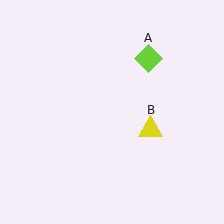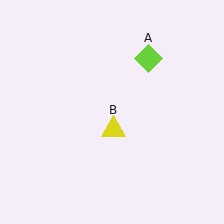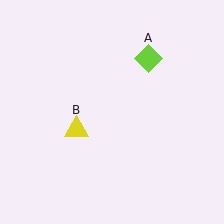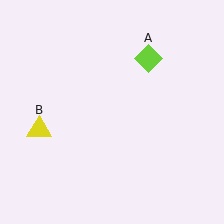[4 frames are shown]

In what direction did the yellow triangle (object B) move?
The yellow triangle (object B) moved left.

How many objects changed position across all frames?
1 object changed position: yellow triangle (object B).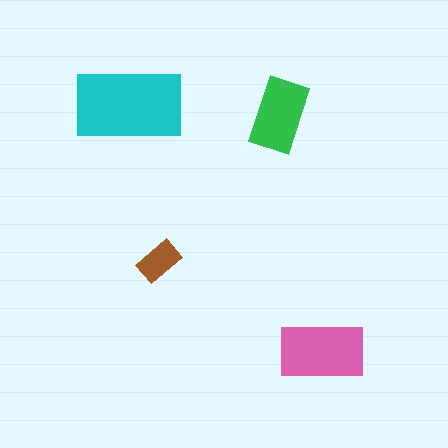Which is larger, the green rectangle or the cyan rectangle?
The cyan one.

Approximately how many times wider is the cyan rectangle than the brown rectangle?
About 2.5 times wider.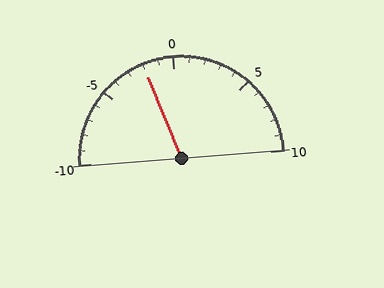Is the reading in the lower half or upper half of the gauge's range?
The reading is in the lower half of the range (-10 to 10).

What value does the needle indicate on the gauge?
The needle indicates approximately -2.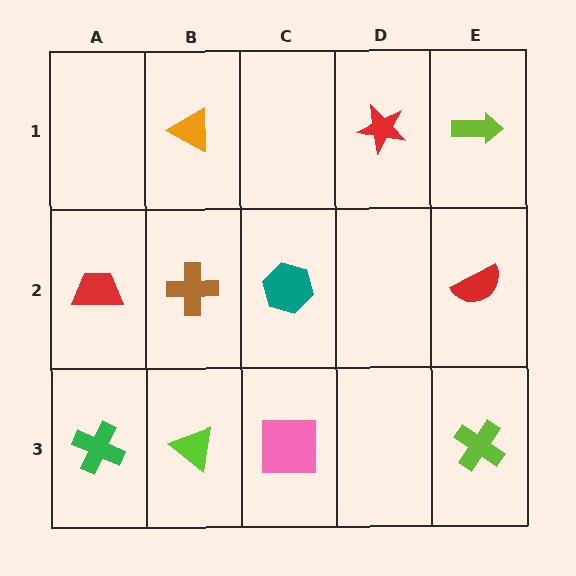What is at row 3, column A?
A green cross.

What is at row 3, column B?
A lime triangle.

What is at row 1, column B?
An orange triangle.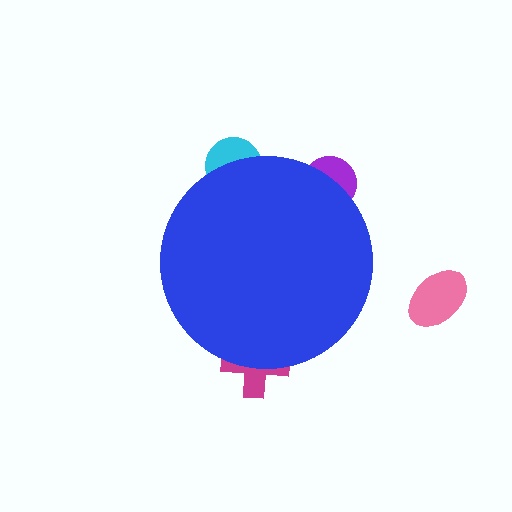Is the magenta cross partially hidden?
Yes, the magenta cross is partially hidden behind the blue circle.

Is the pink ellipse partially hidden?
No, the pink ellipse is fully visible.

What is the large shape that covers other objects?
A blue circle.